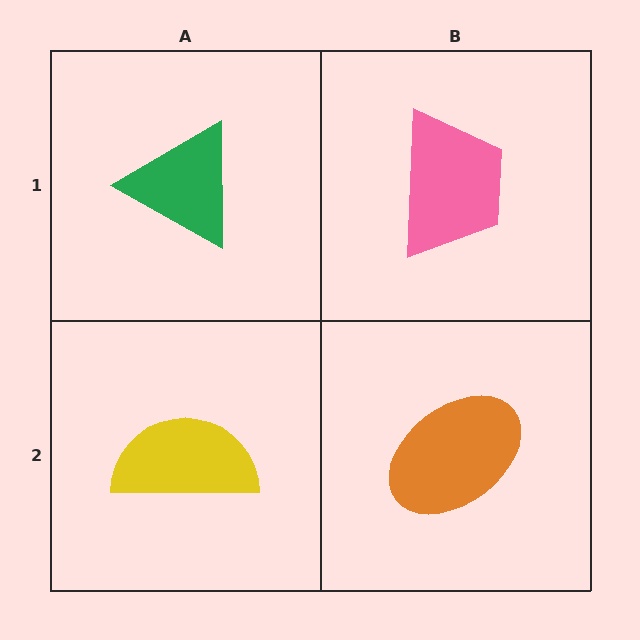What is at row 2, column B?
An orange ellipse.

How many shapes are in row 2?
2 shapes.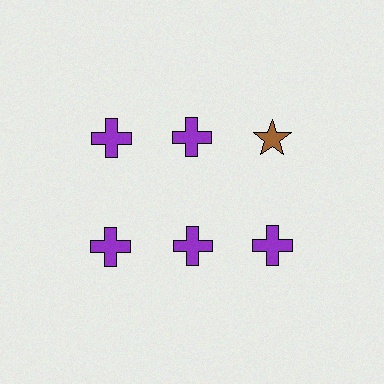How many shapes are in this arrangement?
There are 6 shapes arranged in a grid pattern.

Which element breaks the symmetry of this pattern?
The brown star in the top row, center column breaks the symmetry. All other shapes are purple crosses.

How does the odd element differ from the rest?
It differs in both color (brown instead of purple) and shape (star instead of cross).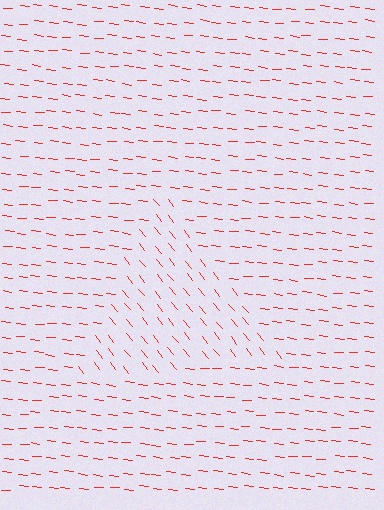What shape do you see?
I see a triangle.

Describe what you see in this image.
The image is filled with small red line segments. A triangle region in the image has lines oriented differently from the surrounding lines, creating a visible texture boundary.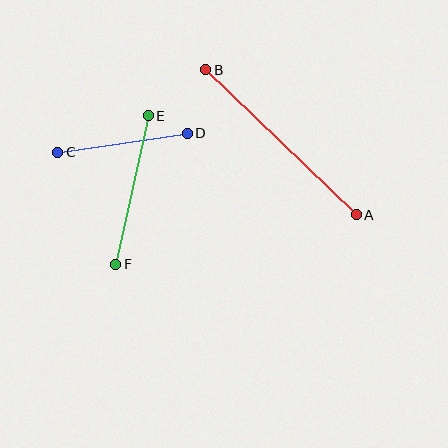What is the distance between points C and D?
The distance is approximately 131 pixels.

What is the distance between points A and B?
The distance is approximately 209 pixels.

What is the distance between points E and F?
The distance is approximately 152 pixels.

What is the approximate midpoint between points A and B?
The midpoint is at approximately (281, 142) pixels.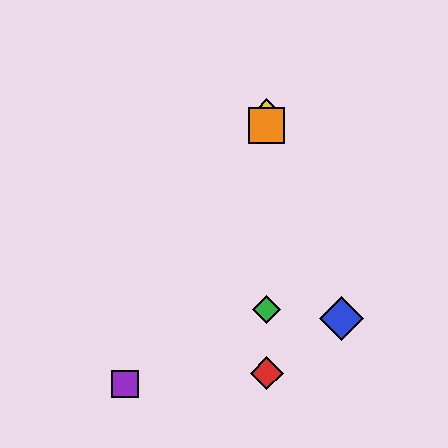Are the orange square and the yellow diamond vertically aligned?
Yes, both are at x≈267.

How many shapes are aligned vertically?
4 shapes (the red diamond, the green diamond, the yellow diamond, the orange square) are aligned vertically.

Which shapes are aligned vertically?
The red diamond, the green diamond, the yellow diamond, the orange square are aligned vertically.